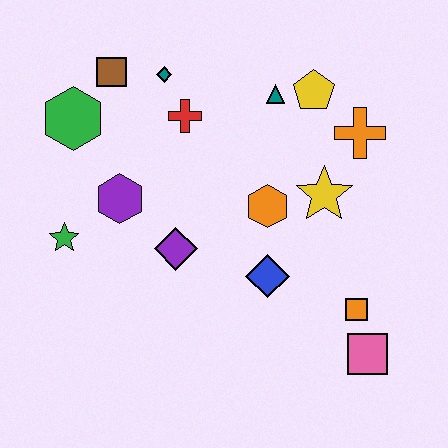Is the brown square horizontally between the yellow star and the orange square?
No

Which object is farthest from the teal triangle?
The pink square is farthest from the teal triangle.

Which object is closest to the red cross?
The teal diamond is closest to the red cross.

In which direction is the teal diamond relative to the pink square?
The teal diamond is above the pink square.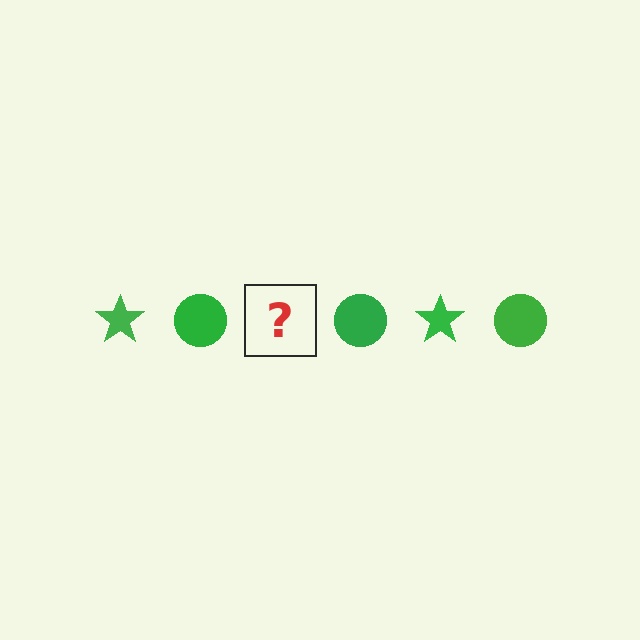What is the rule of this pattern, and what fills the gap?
The rule is that the pattern cycles through star, circle shapes in green. The gap should be filled with a green star.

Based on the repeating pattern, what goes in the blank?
The blank should be a green star.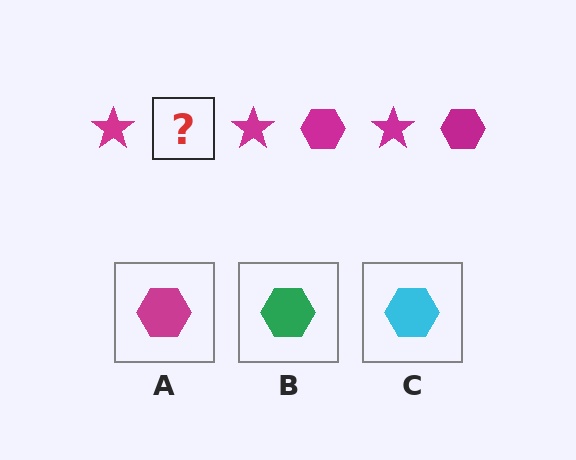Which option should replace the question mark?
Option A.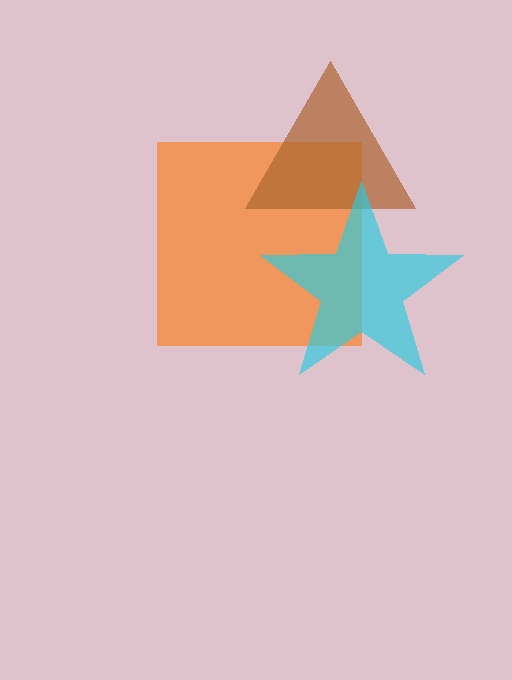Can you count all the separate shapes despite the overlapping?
Yes, there are 3 separate shapes.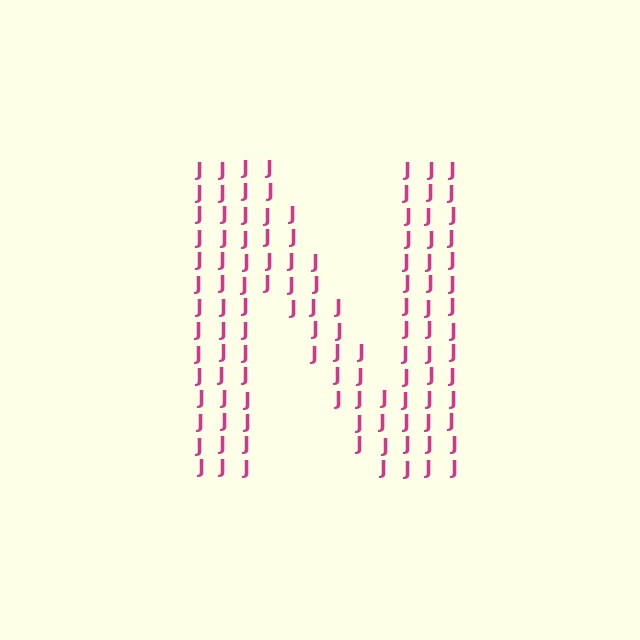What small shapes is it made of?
It is made of small letter J's.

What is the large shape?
The large shape is the letter N.